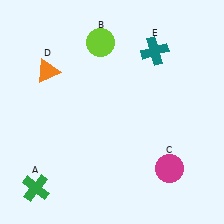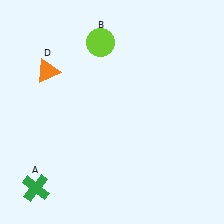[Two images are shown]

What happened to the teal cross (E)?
The teal cross (E) was removed in Image 2. It was in the top-right area of Image 1.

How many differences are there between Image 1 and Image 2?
There are 2 differences between the two images.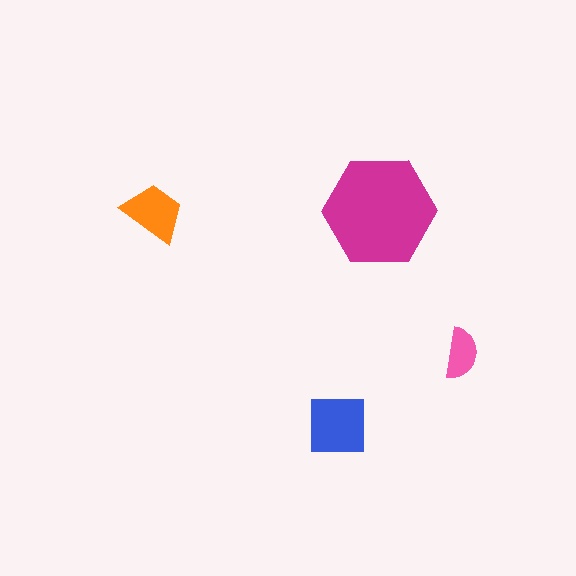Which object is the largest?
The magenta hexagon.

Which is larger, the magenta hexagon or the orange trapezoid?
The magenta hexagon.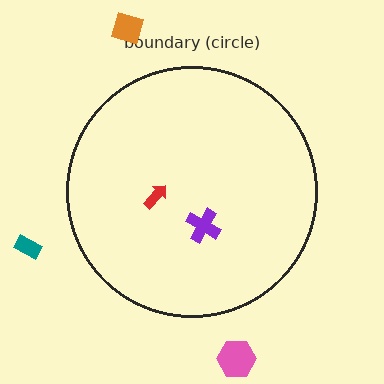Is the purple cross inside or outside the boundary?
Inside.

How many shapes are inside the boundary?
2 inside, 3 outside.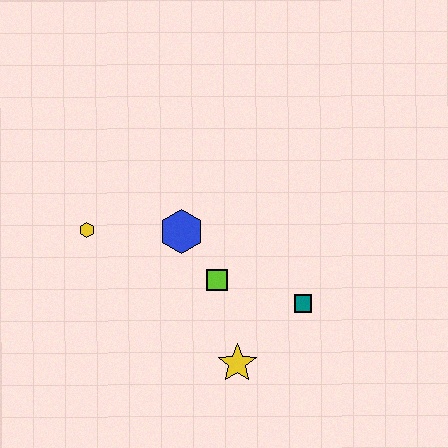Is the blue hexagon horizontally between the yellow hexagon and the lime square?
Yes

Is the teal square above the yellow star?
Yes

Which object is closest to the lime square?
The blue hexagon is closest to the lime square.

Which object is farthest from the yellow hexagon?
The teal square is farthest from the yellow hexagon.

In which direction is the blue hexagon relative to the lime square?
The blue hexagon is above the lime square.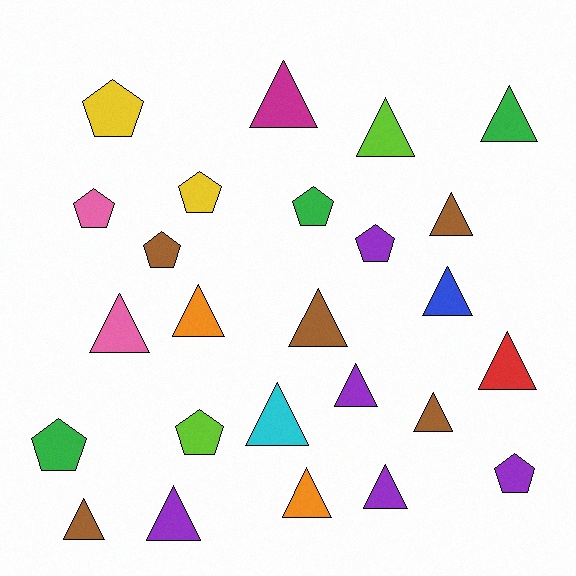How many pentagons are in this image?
There are 9 pentagons.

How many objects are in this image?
There are 25 objects.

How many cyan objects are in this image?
There is 1 cyan object.